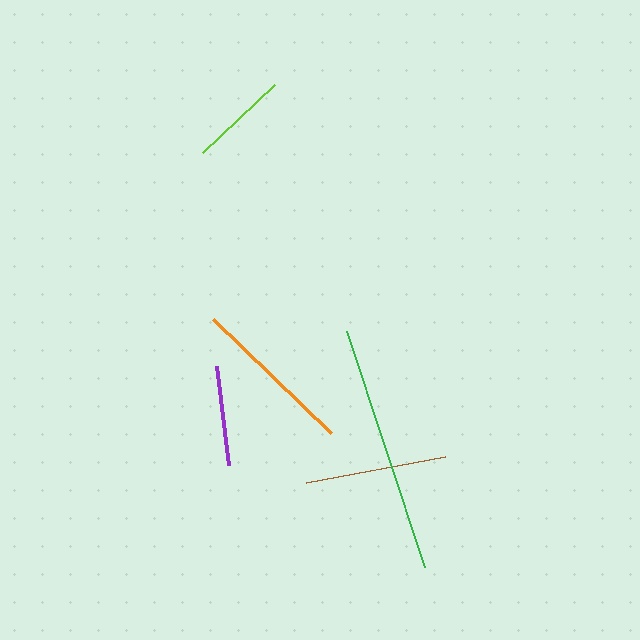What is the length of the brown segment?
The brown segment is approximately 141 pixels long.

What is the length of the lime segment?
The lime segment is approximately 99 pixels long.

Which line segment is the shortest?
The lime line is the shortest at approximately 99 pixels.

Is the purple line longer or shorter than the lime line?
The purple line is longer than the lime line.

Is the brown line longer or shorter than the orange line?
The orange line is longer than the brown line.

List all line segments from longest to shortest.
From longest to shortest: green, orange, brown, purple, lime.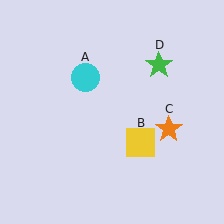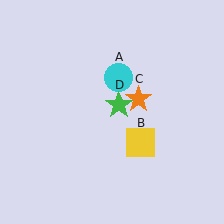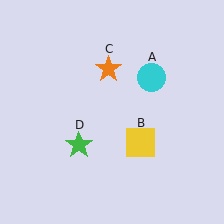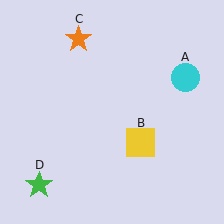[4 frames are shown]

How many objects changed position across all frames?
3 objects changed position: cyan circle (object A), orange star (object C), green star (object D).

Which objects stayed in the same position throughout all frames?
Yellow square (object B) remained stationary.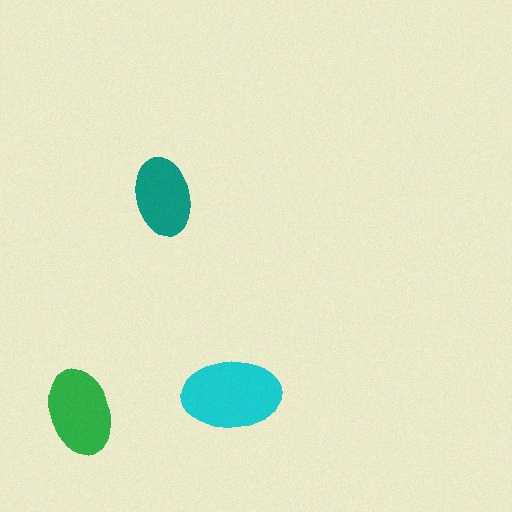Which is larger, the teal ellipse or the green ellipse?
The green one.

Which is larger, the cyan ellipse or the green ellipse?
The cyan one.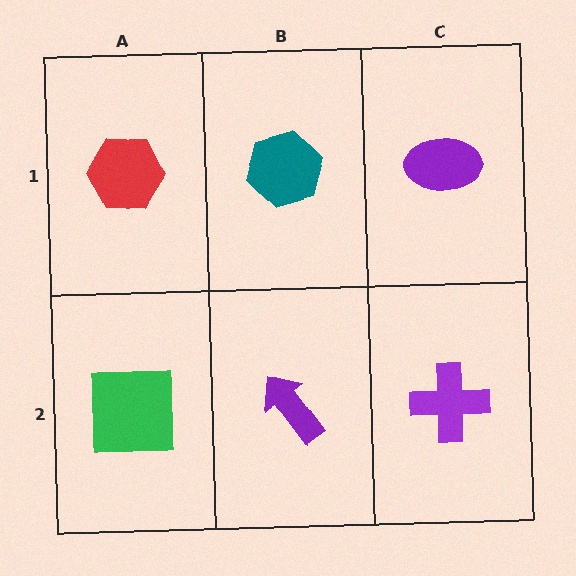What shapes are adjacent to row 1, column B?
A purple arrow (row 2, column B), a red hexagon (row 1, column A), a purple ellipse (row 1, column C).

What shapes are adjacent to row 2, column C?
A purple ellipse (row 1, column C), a purple arrow (row 2, column B).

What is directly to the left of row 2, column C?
A purple arrow.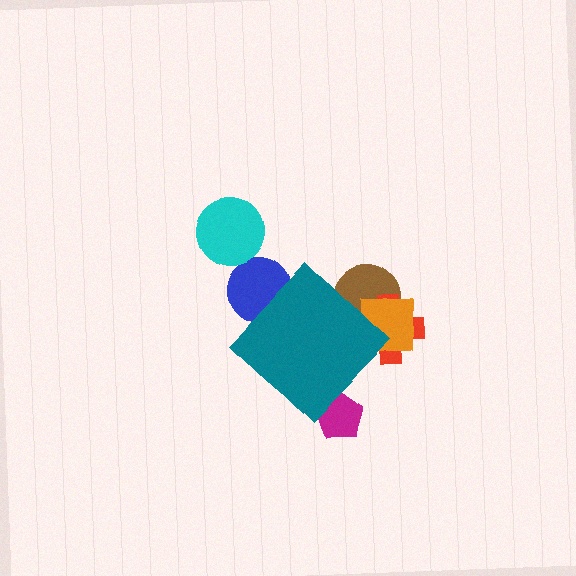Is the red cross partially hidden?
Yes, the red cross is partially hidden behind the teal diamond.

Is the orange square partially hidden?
Yes, the orange square is partially hidden behind the teal diamond.